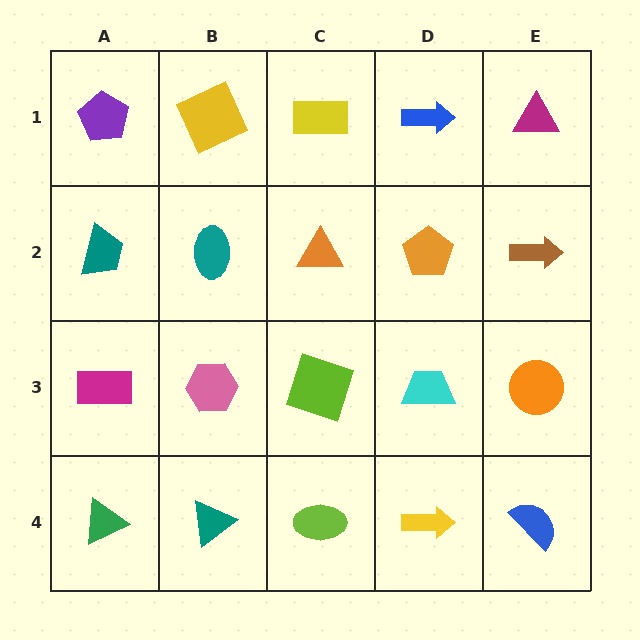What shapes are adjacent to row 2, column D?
A blue arrow (row 1, column D), a cyan trapezoid (row 3, column D), an orange triangle (row 2, column C), a brown arrow (row 2, column E).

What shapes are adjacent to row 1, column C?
An orange triangle (row 2, column C), a yellow square (row 1, column B), a blue arrow (row 1, column D).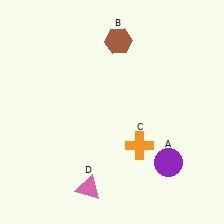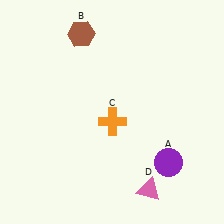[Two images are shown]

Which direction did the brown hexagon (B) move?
The brown hexagon (B) moved left.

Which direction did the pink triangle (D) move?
The pink triangle (D) moved right.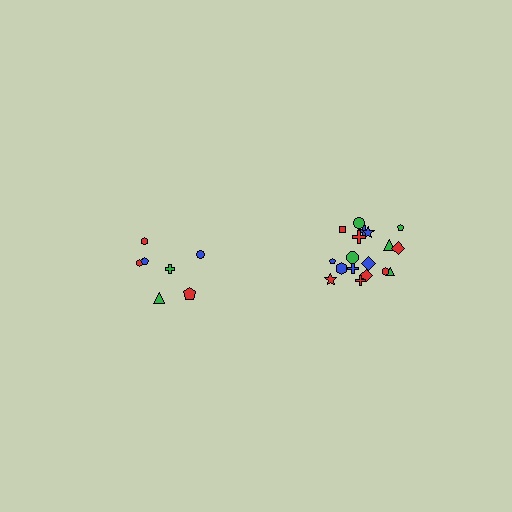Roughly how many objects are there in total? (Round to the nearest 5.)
Roughly 25 objects in total.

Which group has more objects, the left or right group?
The right group.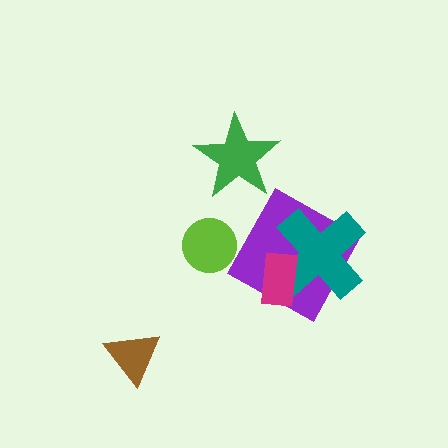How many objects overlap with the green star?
0 objects overlap with the green star.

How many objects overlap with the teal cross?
2 objects overlap with the teal cross.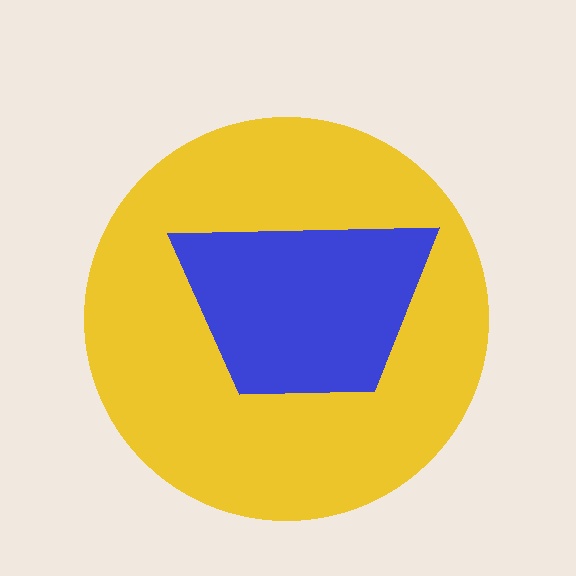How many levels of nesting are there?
2.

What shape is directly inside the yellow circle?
The blue trapezoid.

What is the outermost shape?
The yellow circle.